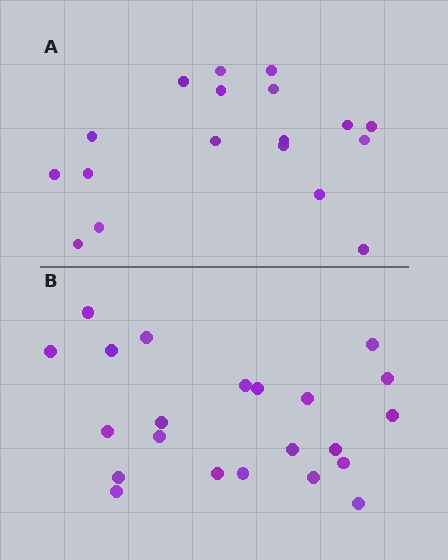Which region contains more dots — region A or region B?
Region B (the bottom region) has more dots.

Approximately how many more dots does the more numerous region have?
Region B has about 4 more dots than region A.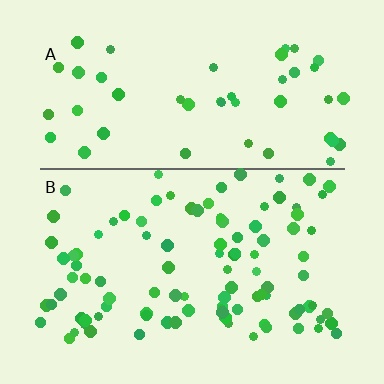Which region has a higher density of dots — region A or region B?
B (the bottom).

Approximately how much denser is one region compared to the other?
Approximately 2.0× — region B over region A.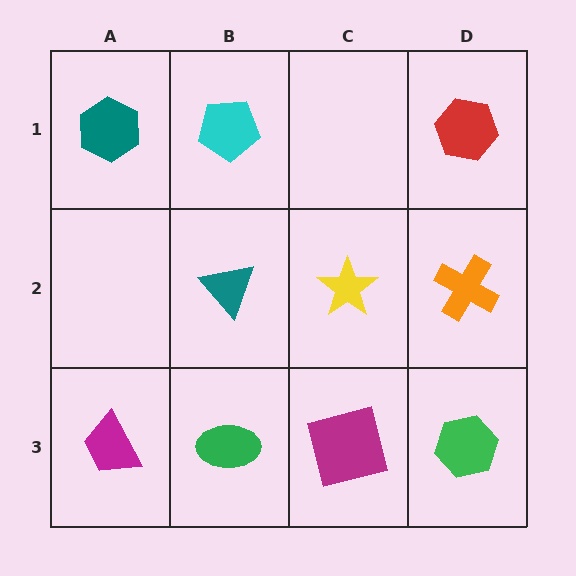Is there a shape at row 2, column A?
No, that cell is empty.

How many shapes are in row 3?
4 shapes.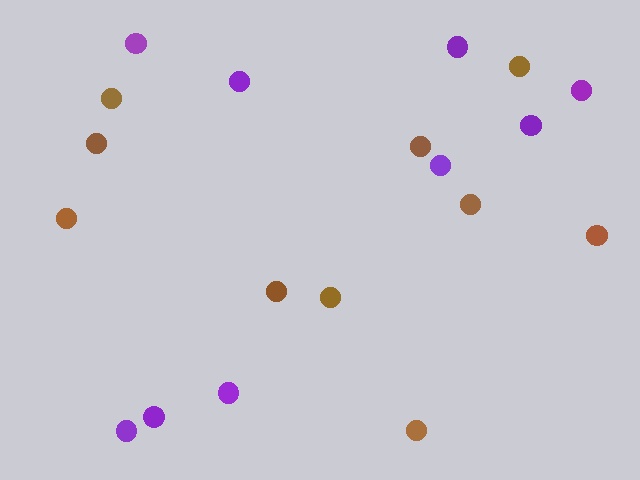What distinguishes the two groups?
There are 2 groups: one group of brown circles (10) and one group of purple circles (9).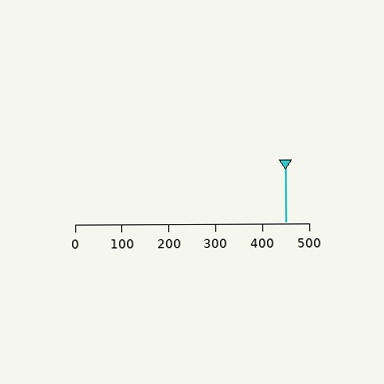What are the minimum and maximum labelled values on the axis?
The axis runs from 0 to 500.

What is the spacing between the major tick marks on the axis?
The major ticks are spaced 100 apart.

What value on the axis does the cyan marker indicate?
The marker indicates approximately 450.